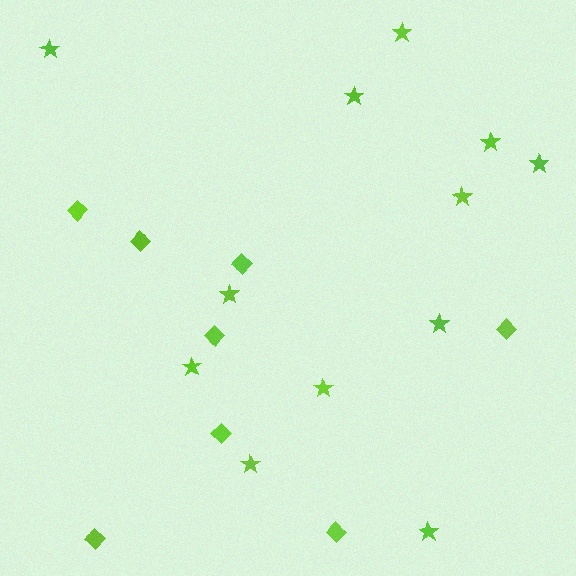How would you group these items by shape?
There are 2 groups: one group of stars (12) and one group of diamonds (8).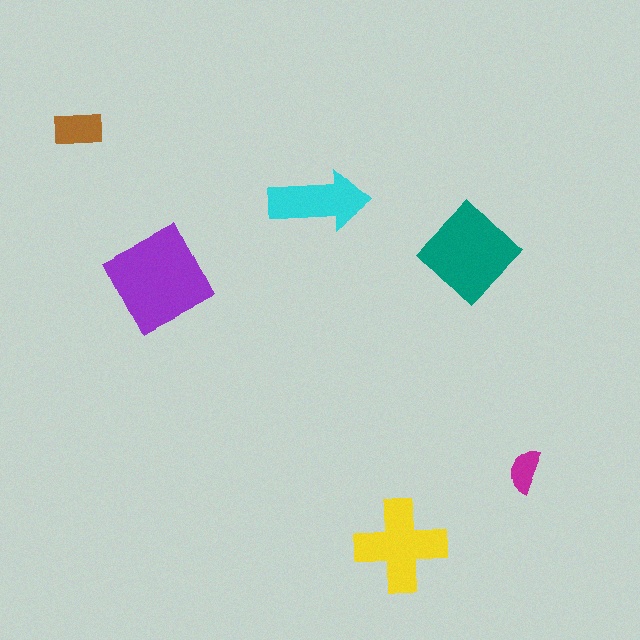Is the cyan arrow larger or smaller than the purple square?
Smaller.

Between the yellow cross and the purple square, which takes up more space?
The purple square.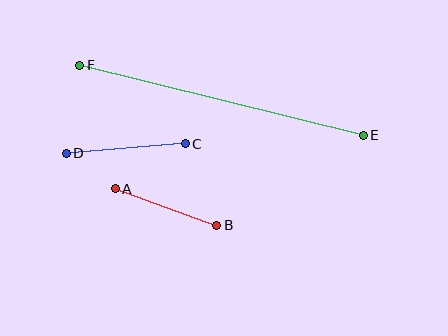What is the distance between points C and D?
The distance is approximately 119 pixels.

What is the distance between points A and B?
The distance is approximately 108 pixels.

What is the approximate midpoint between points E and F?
The midpoint is at approximately (221, 100) pixels.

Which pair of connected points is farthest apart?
Points E and F are farthest apart.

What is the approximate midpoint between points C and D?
The midpoint is at approximately (126, 149) pixels.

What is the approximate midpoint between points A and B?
The midpoint is at approximately (166, 207) pixels.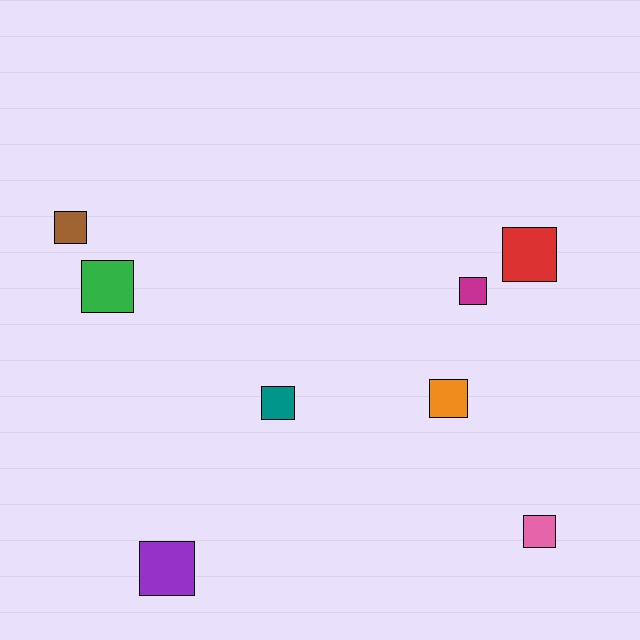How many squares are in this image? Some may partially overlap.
There are 8 squares.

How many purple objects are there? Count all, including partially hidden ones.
There is 1 purple object.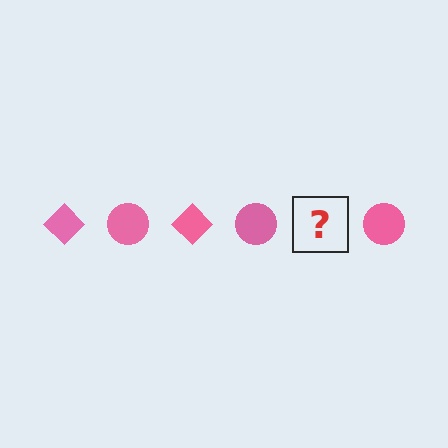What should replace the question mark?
The question mark should be replaced with a pink diamond.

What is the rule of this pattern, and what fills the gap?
The rule is that the pattern cycles through diamond, circle shapes in pink. The gap should be filled with a pink diamond.